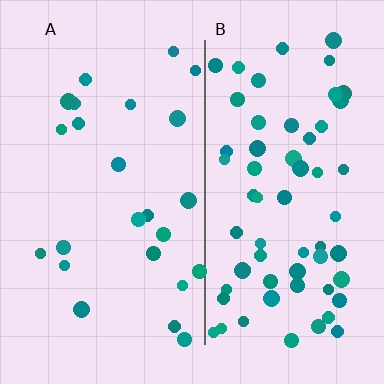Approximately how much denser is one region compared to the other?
Approximately 2.6× — region B over region A.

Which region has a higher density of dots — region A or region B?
B (the right).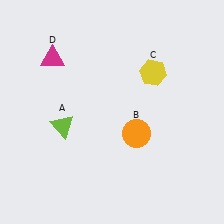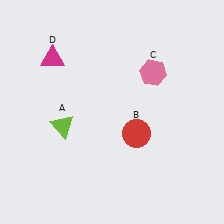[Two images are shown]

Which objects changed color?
B changed from orange to red. C changed from yellow to pink.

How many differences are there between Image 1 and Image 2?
There are 2 differences between the two images.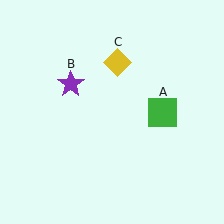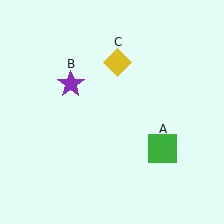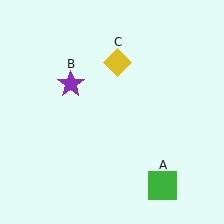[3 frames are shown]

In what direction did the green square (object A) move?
The green square (object A) moved down.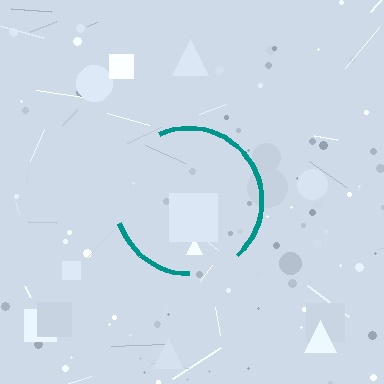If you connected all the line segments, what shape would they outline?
They would outline a circle.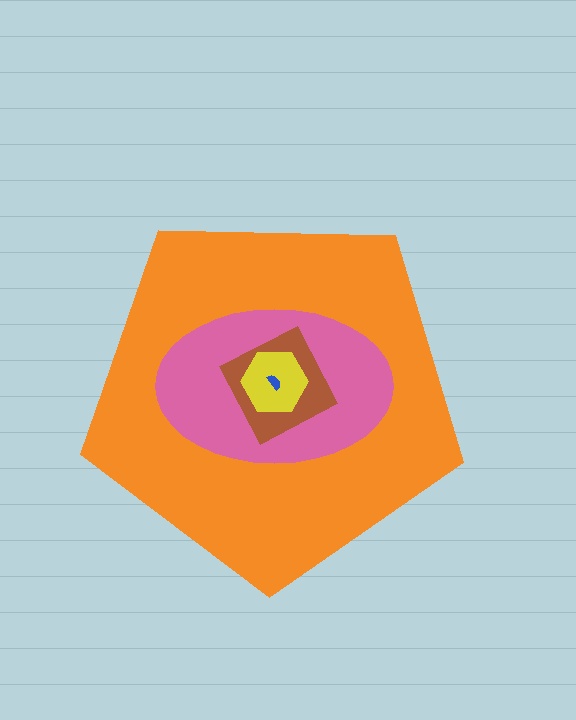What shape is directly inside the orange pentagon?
The pink ellipse.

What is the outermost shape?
The orange pentagon.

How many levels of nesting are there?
5.